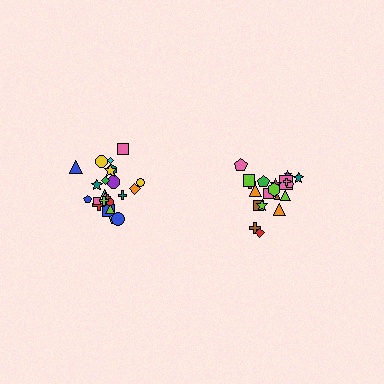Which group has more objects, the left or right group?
The left group.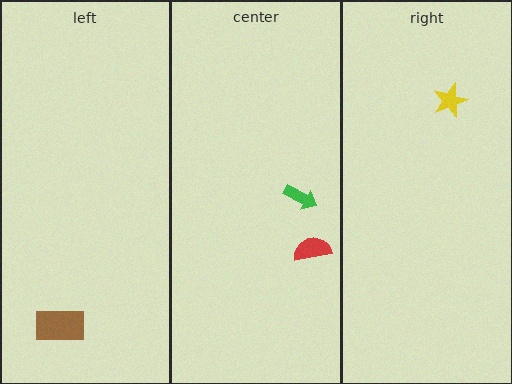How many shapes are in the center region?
2.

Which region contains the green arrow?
The center region.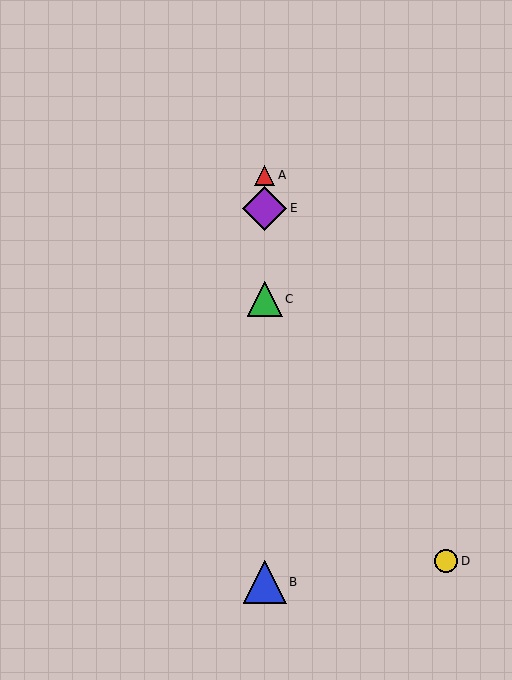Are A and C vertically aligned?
Yes, both are at x≈265.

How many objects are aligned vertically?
4 objects (A, B, C, E) are aligned vertically.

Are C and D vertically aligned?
No, C is at x≈265 and D is at x≈446.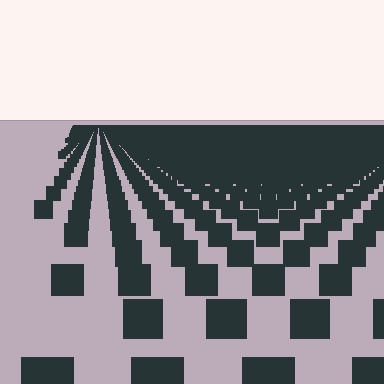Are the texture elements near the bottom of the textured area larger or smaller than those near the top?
Larger. Near the bottom, elements are closer to the viewer and appear at a bigger on-screen size.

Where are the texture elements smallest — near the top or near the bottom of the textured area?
Near the top.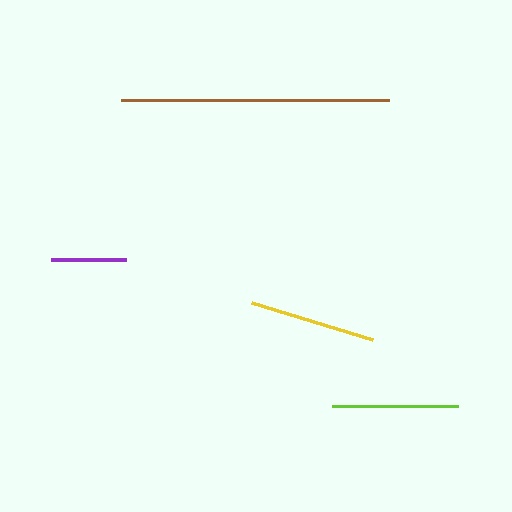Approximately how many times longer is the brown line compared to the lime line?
The brown line is approximately 2.1 times the length of the lime line.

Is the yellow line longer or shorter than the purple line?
The yellow line is longer than the purple line.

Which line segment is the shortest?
The purple line is the shortest at approximately 75 pixels.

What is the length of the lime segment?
The lime segment is approximately 126 pixels long.